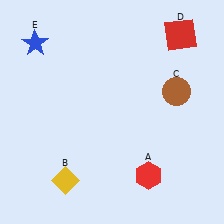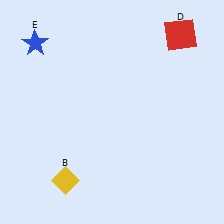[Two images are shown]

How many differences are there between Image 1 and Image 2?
There are 2 differences between the two images.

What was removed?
The red hexagon (A), the brown circle (C) were removed in Image 2.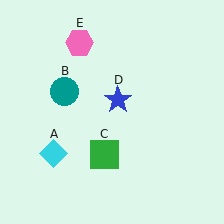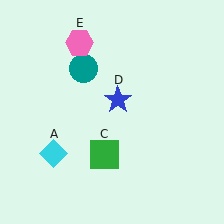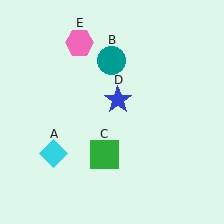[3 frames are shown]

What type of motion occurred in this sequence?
The teal circle (object B) rotated clockwise around the center of the scene.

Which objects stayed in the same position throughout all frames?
Cyan diamond (object A) and green square (object C) and blue star (object D) and pink hexagon (object E) remained stationary.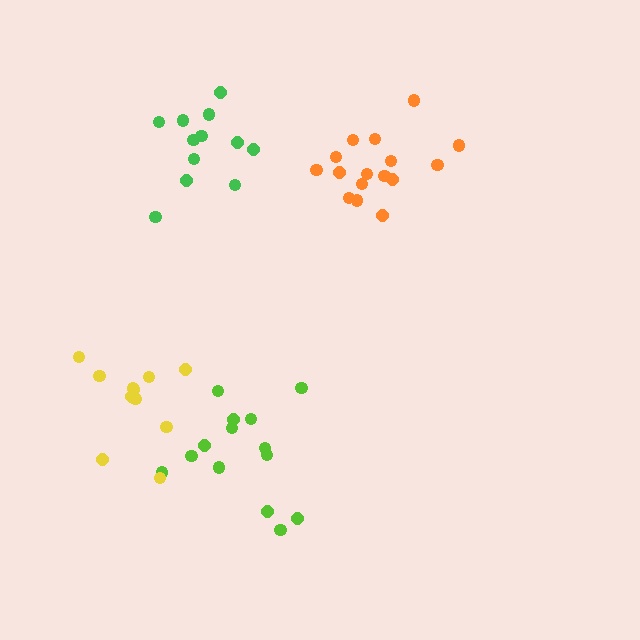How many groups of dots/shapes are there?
There are 4 groups.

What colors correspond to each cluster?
The clusters are colored: lime, green, orange, yellow.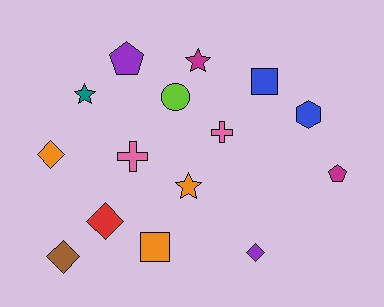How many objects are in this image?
There are 15 objects.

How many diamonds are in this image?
There are 4 diamonds.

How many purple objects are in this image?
There are 2 purple objects.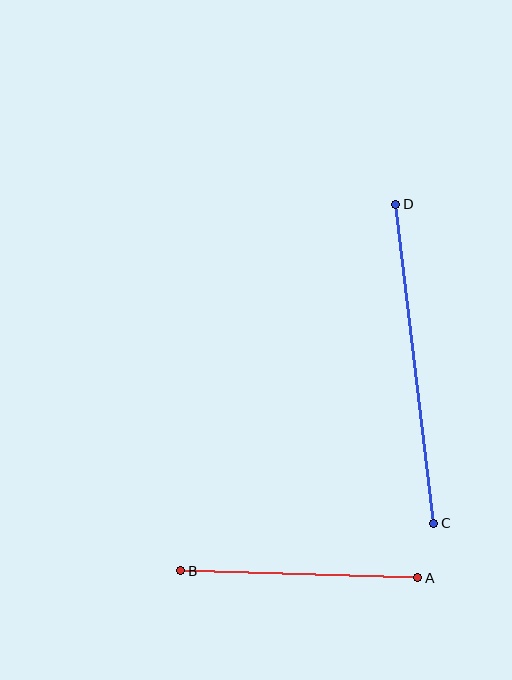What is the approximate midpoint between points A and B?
The midpoint is at approximately (299, 574) pixels.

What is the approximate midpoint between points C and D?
The midpoint is at approximately (415, 364) pixels.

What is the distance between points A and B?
The distance is approximately 237 pixels.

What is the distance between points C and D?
The distance is approximately 321 pixels.